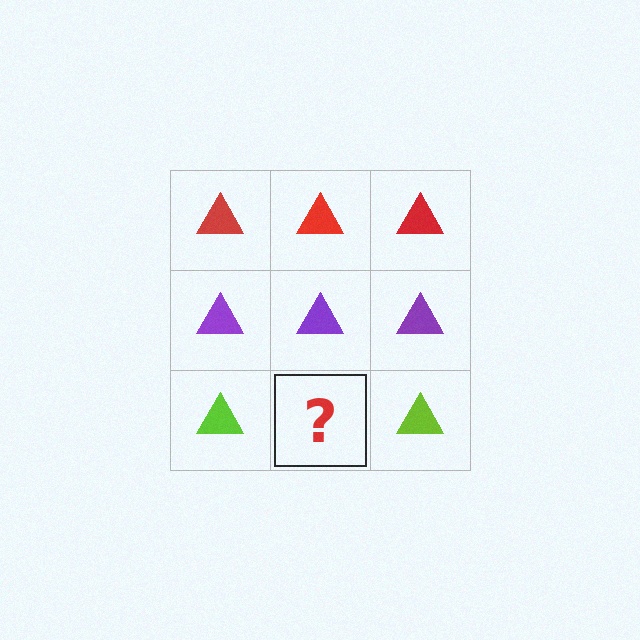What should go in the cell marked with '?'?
The missing cell should contain a lime triangle.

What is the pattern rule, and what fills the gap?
The rule is that each row has a consistent color. The gap should be filled with a lime triangle.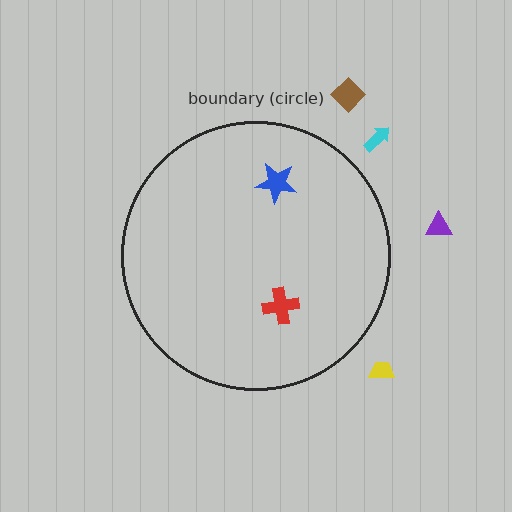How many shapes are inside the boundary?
2 inside, 4 outside.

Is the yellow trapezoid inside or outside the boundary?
Outside.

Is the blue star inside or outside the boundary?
Inside.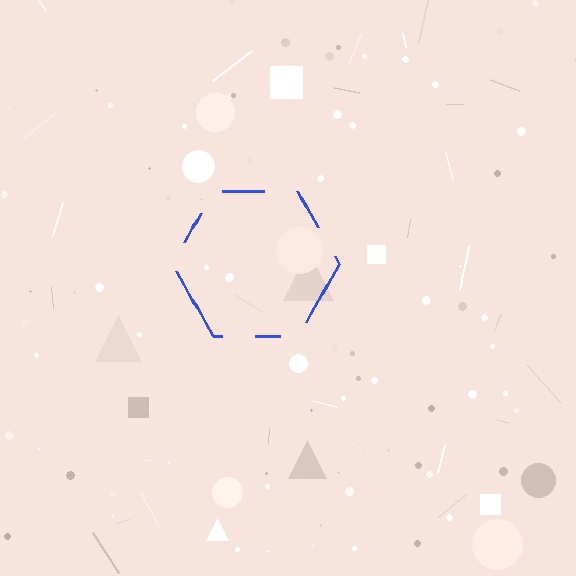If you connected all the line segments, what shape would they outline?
They would outline a hexagon.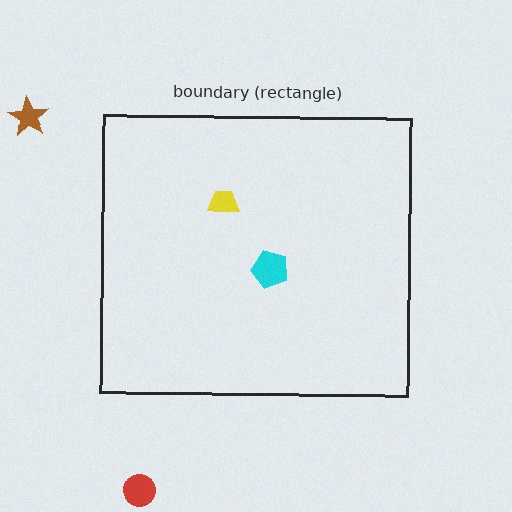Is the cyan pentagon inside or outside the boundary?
Inside.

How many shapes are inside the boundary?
2 inside, 2 outside.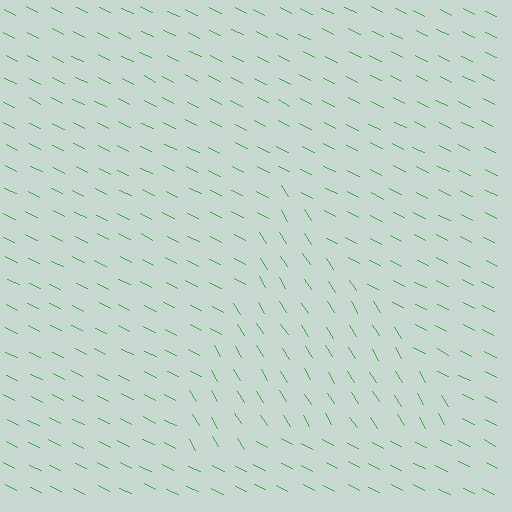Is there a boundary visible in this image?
Yes, there is a texture boundary formed by a change in line orientation.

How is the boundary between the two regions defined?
The boundary is defined purely by a change in line orientation (approximately 32 degrees difference). All lines are the same color and thickness.